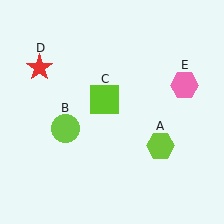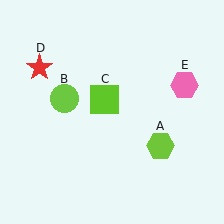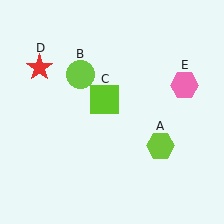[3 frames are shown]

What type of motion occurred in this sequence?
The lime circle (object B) rotated clockwise around the center of the scene.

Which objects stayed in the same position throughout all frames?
Lime hexagon (object A) and lime square (object C) and red star (object D) and pink hexagon (object E) remained stationary.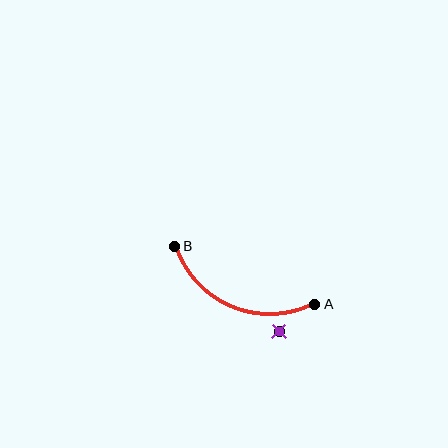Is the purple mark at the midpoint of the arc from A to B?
No — the purple mark does not lie on the arc at all. It sits slightly outside the curve.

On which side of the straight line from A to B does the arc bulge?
The arc bulges below the straight line connecting A and B.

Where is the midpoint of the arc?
The arc midpoint is the point on the curve farthest from the straight line joining A and B. It sits below that line.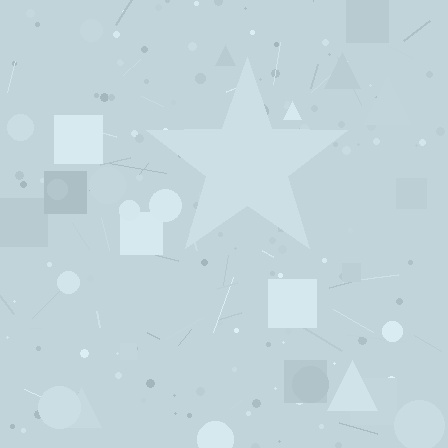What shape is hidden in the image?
A star is hidden in the image.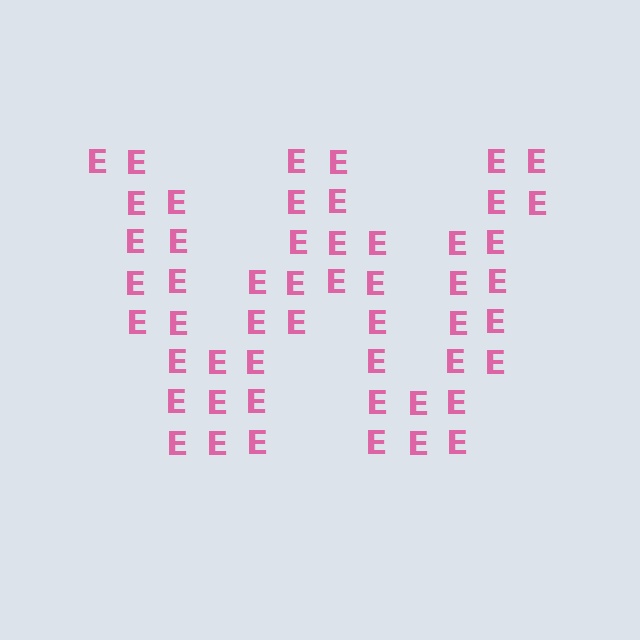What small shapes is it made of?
It is made of small letter E's.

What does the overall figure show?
The overall figure shows the letter W.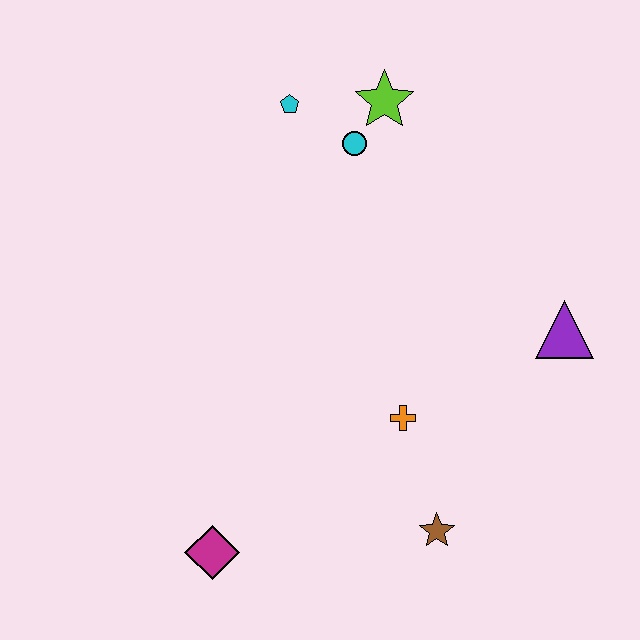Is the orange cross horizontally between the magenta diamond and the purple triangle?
Yes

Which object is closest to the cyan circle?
The lime star is closest to the cyan circle.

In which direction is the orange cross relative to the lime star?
The orange cross is below the lime star.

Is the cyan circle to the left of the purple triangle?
Yes